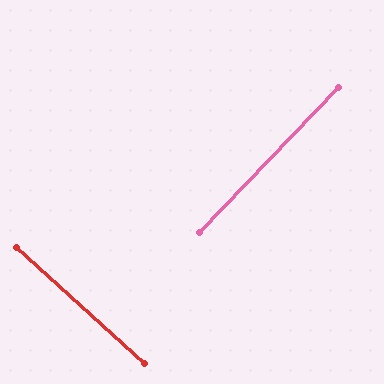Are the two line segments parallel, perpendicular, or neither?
Perpendicular — they meet at approximately 89°.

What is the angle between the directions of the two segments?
Approximately 89 degrees.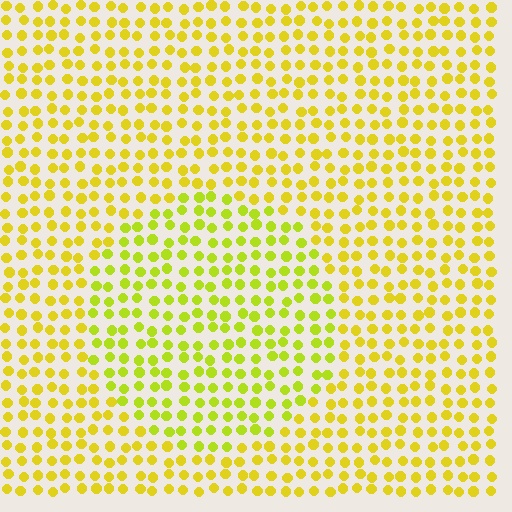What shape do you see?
I see a circle.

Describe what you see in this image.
The image is filled with small yellow elements in a uniform arrangement. A circle-shaped region is visible where the elements are tinted to a slightly different hue, forming a subtle color boundary.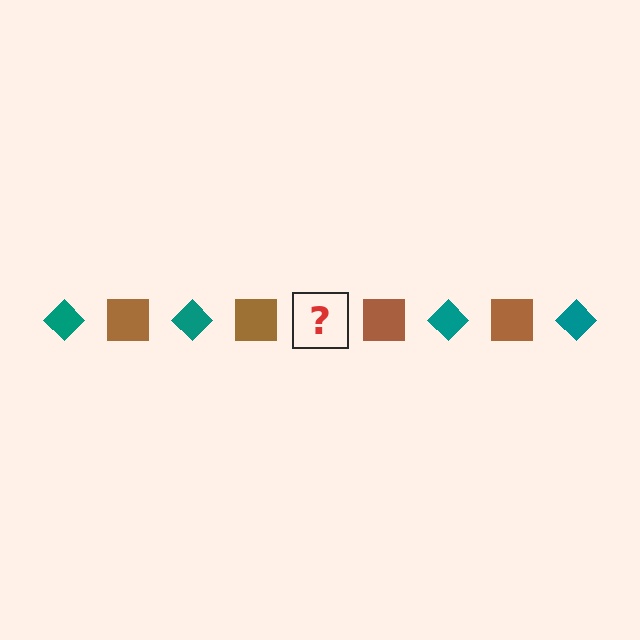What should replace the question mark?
The question mark should be replaced with a teal diamond.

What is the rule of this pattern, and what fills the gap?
The rule is that the pattern alternates between teal diamond and brown square. The gap should be filled with a teal diamond.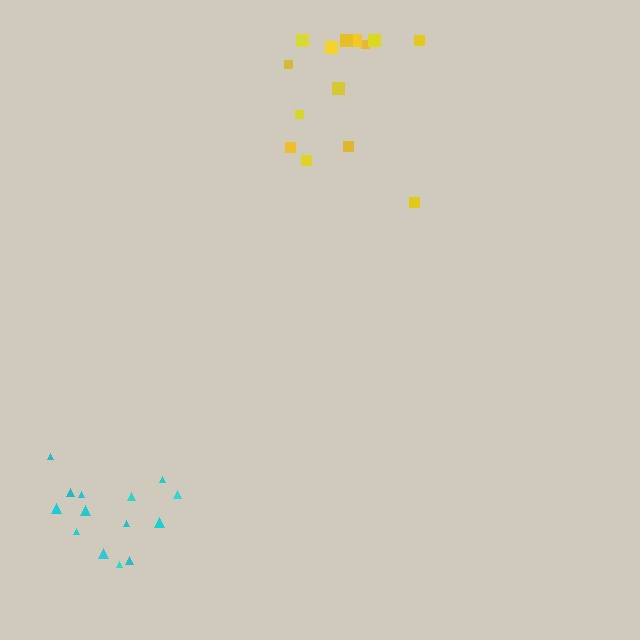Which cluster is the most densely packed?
Cyan.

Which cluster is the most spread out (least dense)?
Yellow.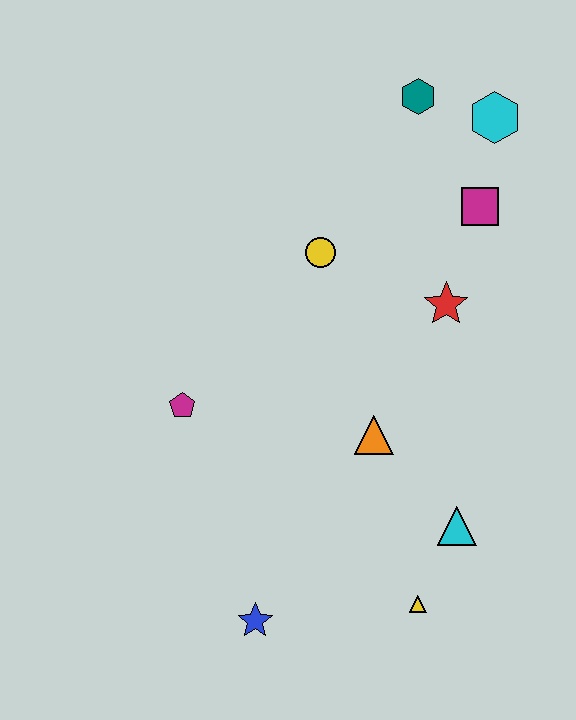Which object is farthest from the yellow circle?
The blue star is farthest from the yellow circle.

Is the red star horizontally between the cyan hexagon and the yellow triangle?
Yes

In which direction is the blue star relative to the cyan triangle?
The blue star is to the left of the cyan triangle.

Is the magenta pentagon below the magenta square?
Yes